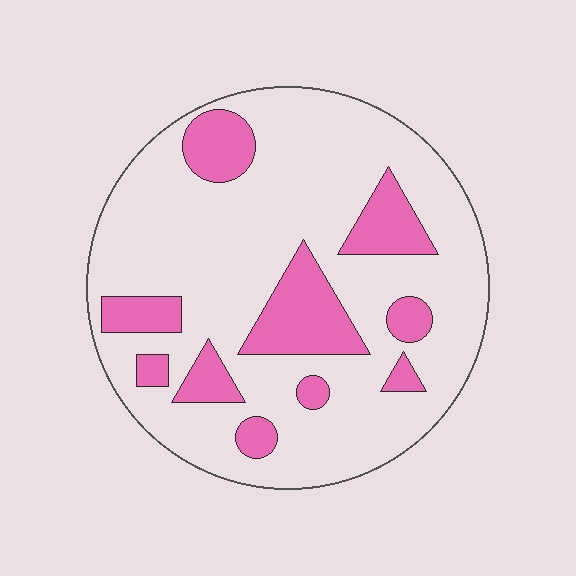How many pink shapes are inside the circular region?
10.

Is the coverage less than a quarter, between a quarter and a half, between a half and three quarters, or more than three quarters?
Less than a quarter.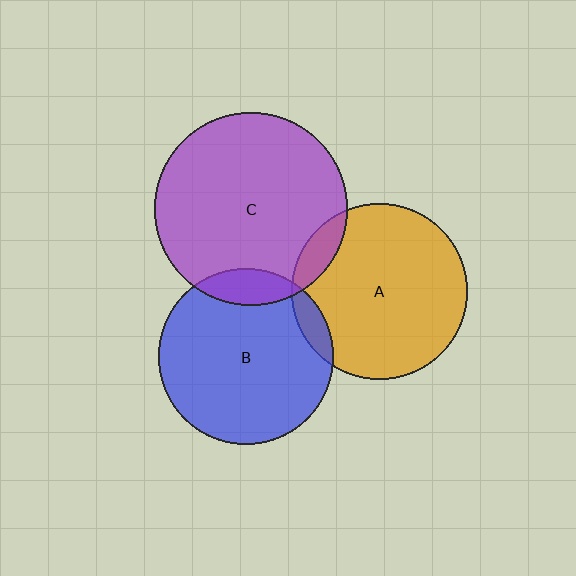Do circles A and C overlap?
Yes.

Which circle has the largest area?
Circle C (purple).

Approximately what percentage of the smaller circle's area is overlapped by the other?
Approximately 10%.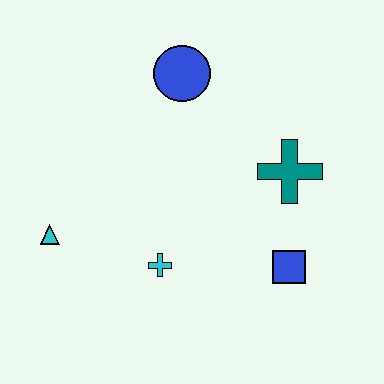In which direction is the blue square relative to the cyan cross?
The blue square is to the right of the cyan cross.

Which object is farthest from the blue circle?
The blue square is farthest from the blue circle.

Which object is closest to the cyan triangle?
The cyan cross is closest to the cyan triangle.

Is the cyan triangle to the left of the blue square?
Yes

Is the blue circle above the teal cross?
Yes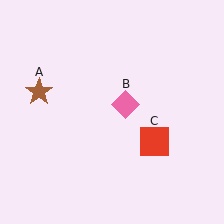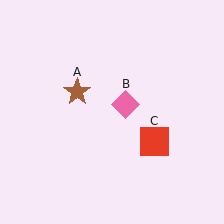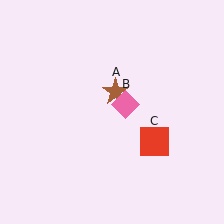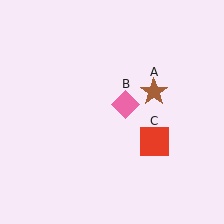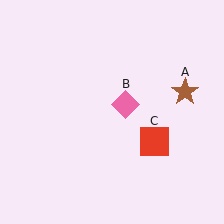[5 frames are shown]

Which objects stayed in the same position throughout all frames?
Pink diamond (object B) and red square (object C) remained stationary.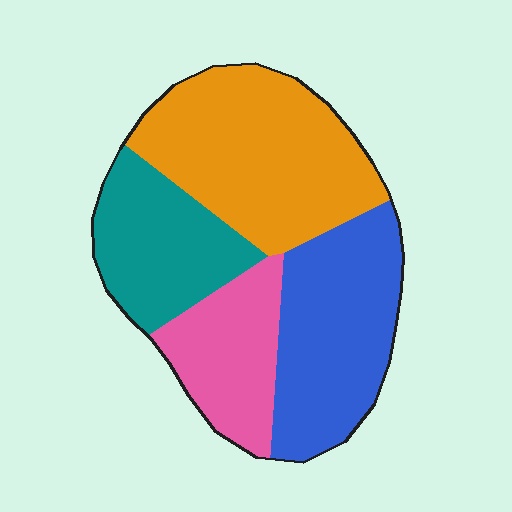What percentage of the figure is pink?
Pink takes up between a sixth and a third of the figure.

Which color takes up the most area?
Orange, at roughly 35%.